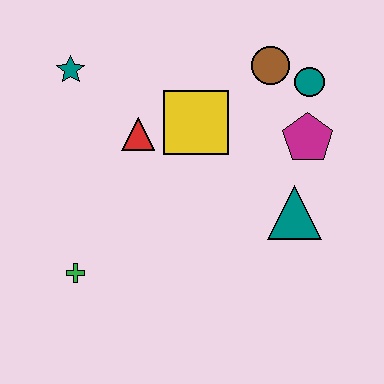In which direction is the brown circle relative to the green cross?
The brown circle is above the green cross.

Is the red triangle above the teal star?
No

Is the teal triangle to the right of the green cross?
Yes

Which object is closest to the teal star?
The red triangle is closest to the teal star.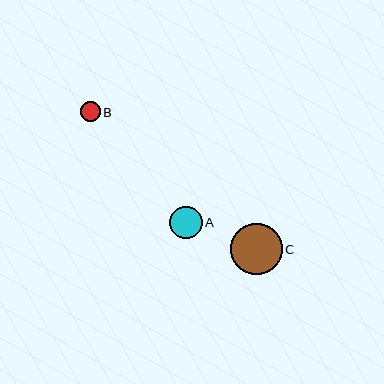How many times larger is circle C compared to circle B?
Circle C is approximately 2.5 times the size of circle B.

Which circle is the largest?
Circle C is the largest with a size of approximately 51 pixels.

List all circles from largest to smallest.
From largest to smallest: C, A, B.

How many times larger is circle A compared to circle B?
Circle A is approximately 1.6 times the size of circle B.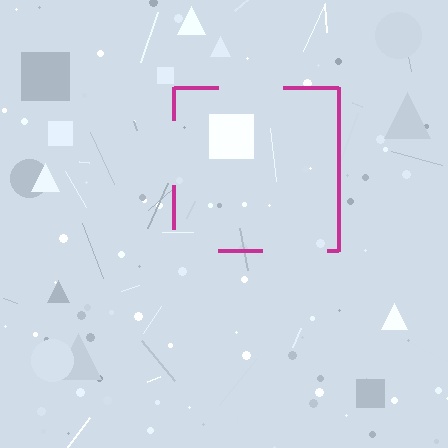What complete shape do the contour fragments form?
The contour fragments form a square.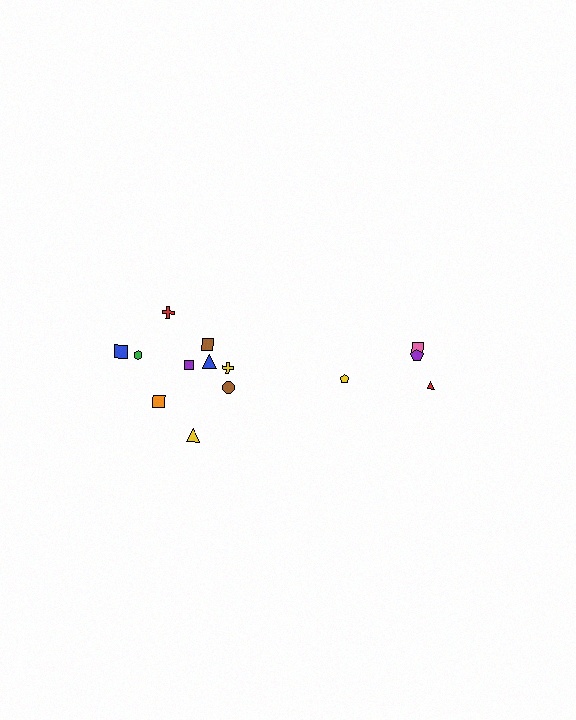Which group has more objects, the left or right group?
The left group.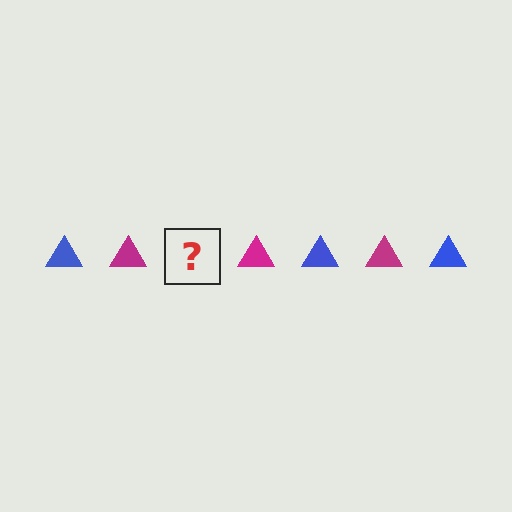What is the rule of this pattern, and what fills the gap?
The rule is that the pattern cycles through blue, magenta triangles. The gap should be filled with a blue triangle.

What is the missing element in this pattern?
The missing element is a blue triangle.